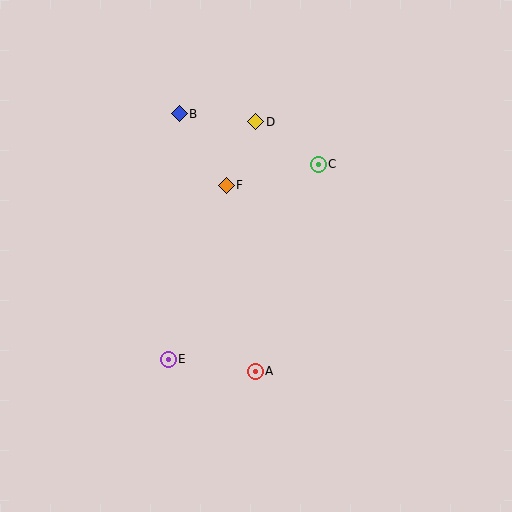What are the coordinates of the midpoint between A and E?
The midpoint between A and E is at (212, 365).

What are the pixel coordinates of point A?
Point A is at (255, 371).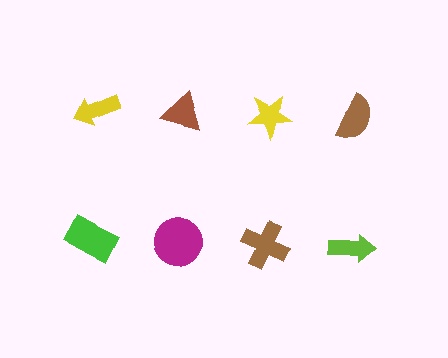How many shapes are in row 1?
4 shapes.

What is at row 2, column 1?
A green rectangle.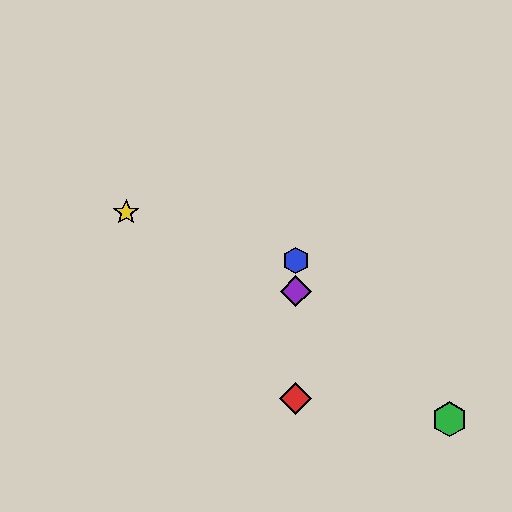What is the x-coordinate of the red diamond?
The red diamond is at x≈296.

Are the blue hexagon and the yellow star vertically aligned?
No, the blue hexagon is at x≈296 and the yellow star is at x≈126.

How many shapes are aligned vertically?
3 shapes (the red diamond, the blue hexagon, the purple diamond) are aligned vertically.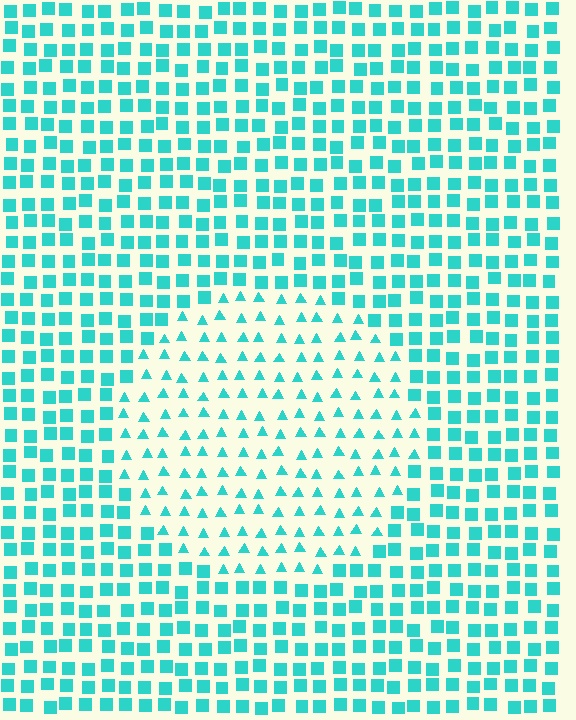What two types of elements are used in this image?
The image uses triangles inside the circle region and squares outside it.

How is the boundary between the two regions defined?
The boundary is defined by a change in element shape: triangles inside vs. squares outside. All elements share the same color and spacing.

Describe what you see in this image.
The image is filled with small cyan elements arranged in a uniform grid. A circle-shaped region contains triangles, while the surrounding area contains squares. The boundary is defined purely by the change in element shape.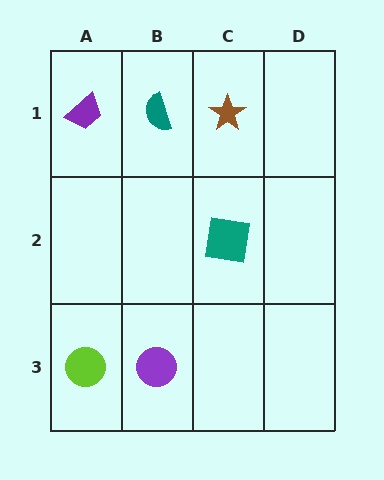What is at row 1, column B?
A teal semicircle.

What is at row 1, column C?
A brown star.